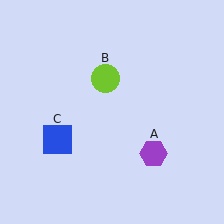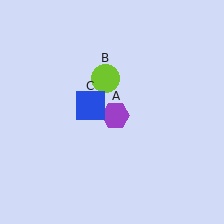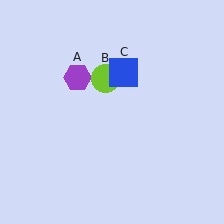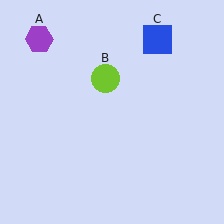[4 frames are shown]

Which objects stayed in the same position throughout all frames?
Lime circle (object B) remained stationary.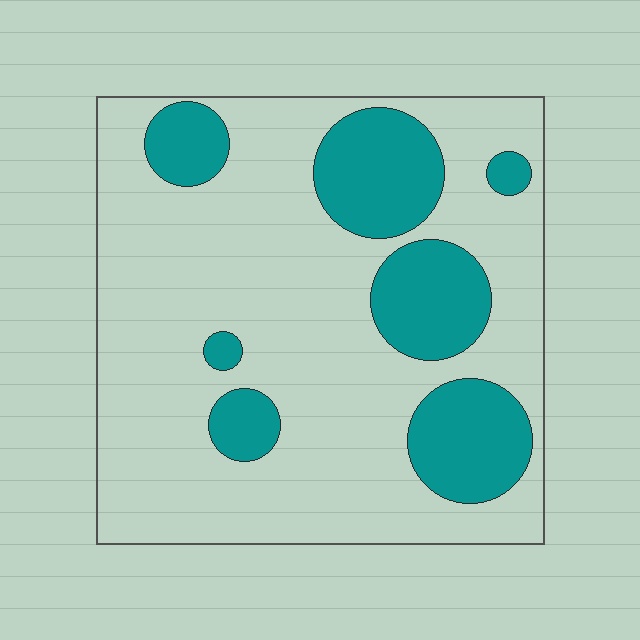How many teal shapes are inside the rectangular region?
7.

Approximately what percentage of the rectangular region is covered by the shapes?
Approximately 25%.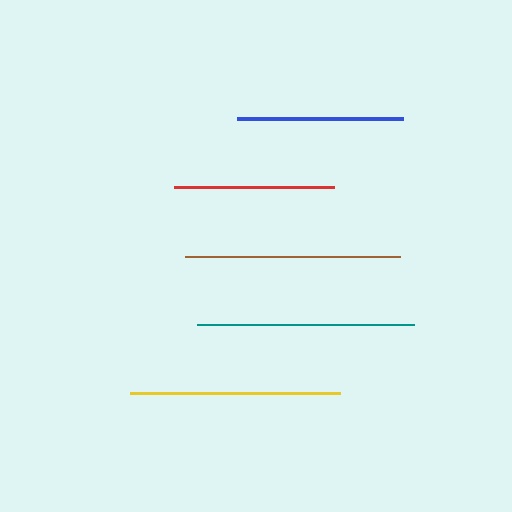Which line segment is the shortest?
The red line is the shortest at approximately 159 pixels.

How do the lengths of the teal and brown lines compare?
The teal and brown lines are approximately the same length.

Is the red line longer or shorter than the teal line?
The teal line is longer than the red line.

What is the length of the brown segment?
The brown segment is approximately 215 pixels long.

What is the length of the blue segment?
The blue segment is approximately 165 pixels long.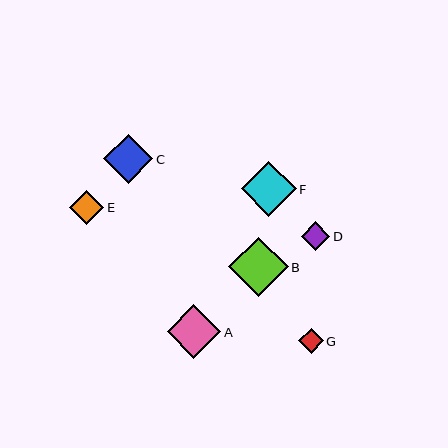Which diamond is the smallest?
Diamond G is the smallest with a size of approximately 25 pixels.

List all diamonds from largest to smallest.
From largest to smallest: B, F, A, C, E, D, G.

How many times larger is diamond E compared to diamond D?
Diamond E is approximately 1.2 times the size of diamond D.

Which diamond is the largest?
Diamond B is the largest with a size of approximately 59 pixels.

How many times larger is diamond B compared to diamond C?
Diamond B is approximately 1.2 times the size of diamond C.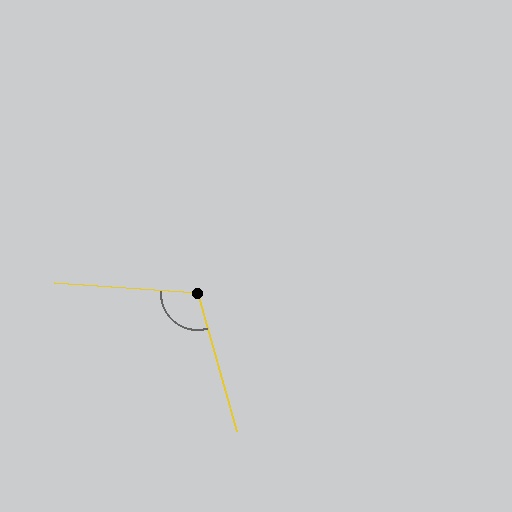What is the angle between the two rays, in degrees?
Approximately 110 degrees.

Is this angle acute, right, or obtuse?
It is obtuse.